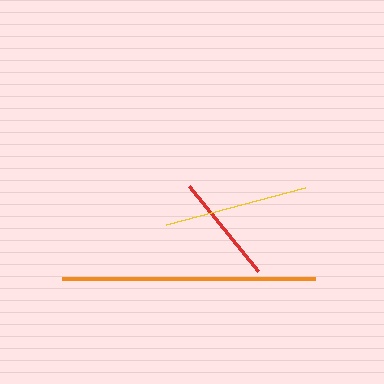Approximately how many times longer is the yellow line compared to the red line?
The yellow line is approximately 1.3 times the length of the red line.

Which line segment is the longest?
The orange line is the longest at approximately 254 pixels.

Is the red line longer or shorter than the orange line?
The orange line is longer than the red line.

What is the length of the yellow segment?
The yellow segment is approximately 144 pixels long.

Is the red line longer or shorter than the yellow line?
The yellow line is longer than the red line.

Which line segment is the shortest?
The red line is the shortest at approximately 110 pixels.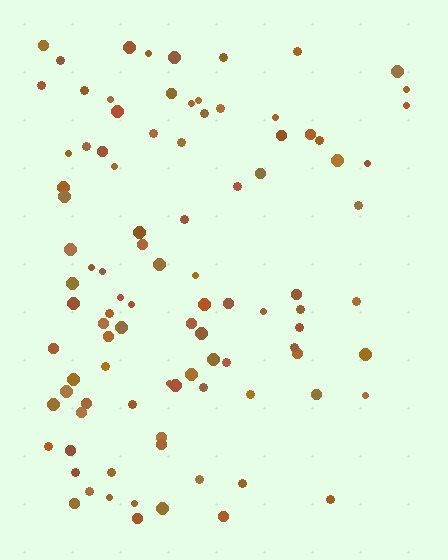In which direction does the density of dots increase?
From right to left, with the left side densest.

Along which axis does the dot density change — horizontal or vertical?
Horizontal.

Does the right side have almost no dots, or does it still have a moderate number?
Still a moderate number, just noticeably fewer than the left.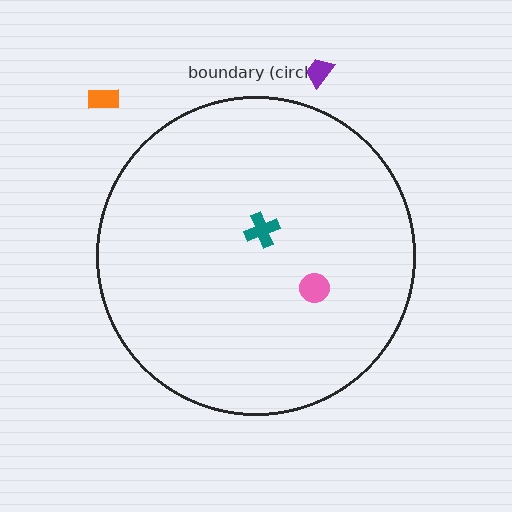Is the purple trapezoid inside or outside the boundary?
Outside.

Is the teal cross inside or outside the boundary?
Inside.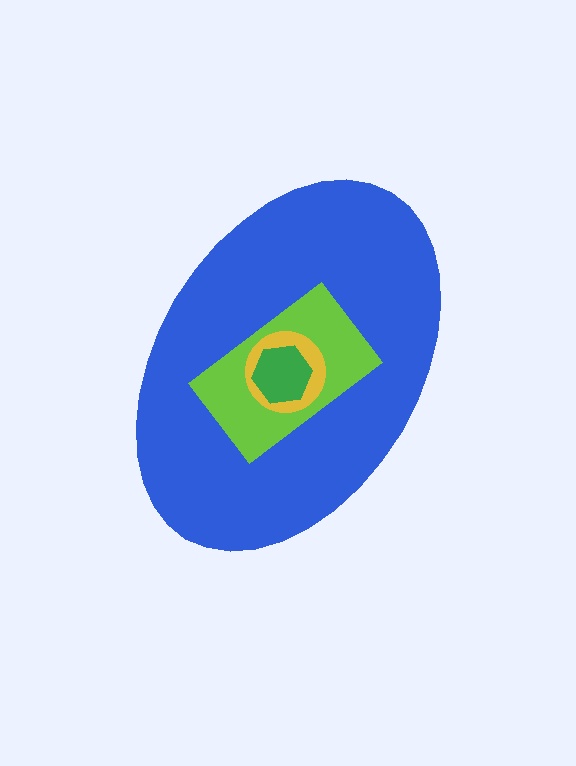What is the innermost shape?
The green hexagon.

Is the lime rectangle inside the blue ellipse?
Yes.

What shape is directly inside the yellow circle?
The green hexagon.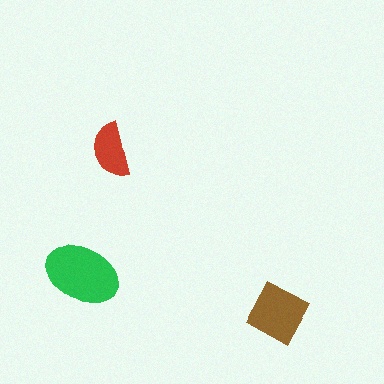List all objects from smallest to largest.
The red semicircle, the brown diamond, the green ellipse.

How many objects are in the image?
There are 3 objects in the image.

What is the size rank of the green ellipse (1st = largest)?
1st.